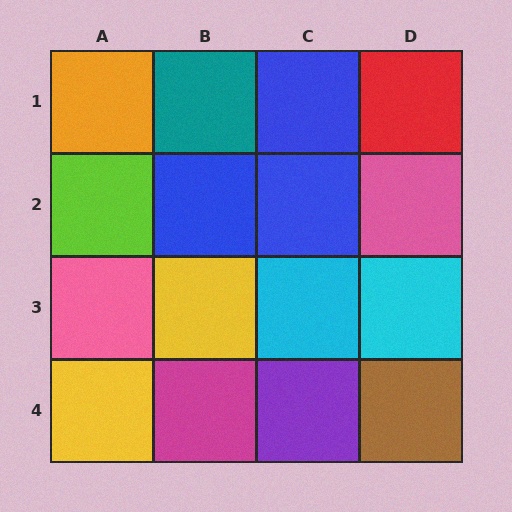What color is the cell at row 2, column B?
Blue.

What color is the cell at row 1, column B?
Teal.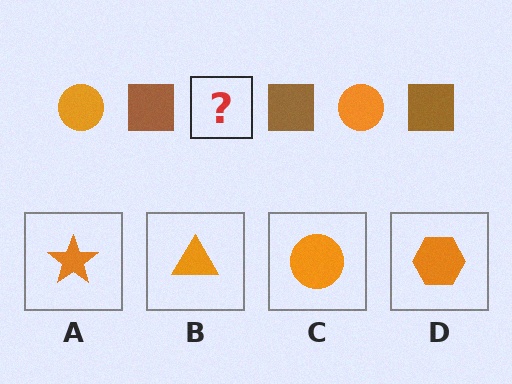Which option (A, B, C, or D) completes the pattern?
C.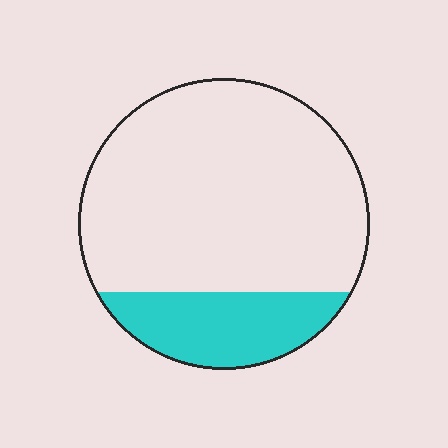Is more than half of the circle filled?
No.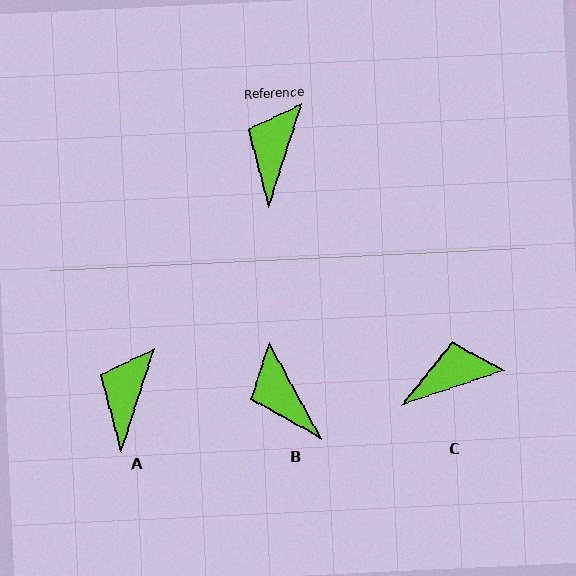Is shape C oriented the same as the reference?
No, it is off by about 54 degrees.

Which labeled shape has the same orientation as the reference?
A.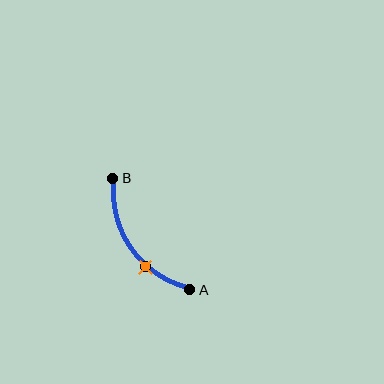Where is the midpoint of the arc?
The arc midpoint is the point on the curve farthest from the straight line joining A and B. It sits below and to the left of that line.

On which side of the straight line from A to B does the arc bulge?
The arc bulges below and to the left of the straight line connecting A and B.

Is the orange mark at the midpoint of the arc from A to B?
No. The orange mark lies on the arc but is closer to endpoint A. The arc midpoint would be at the point on the curve equidistant along the arc from both A and B.